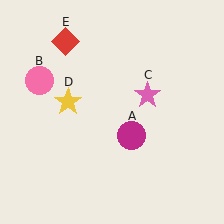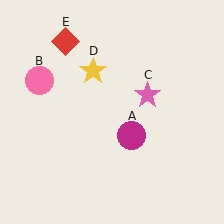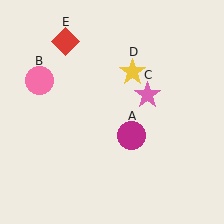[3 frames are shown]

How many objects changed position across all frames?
1 object changed position: yellow star (object D).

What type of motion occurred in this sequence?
The yellow star (object D) rotated clockwise around the center of the scene.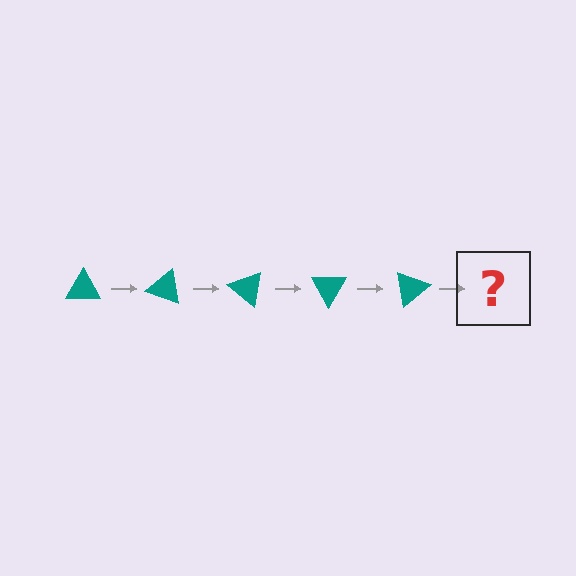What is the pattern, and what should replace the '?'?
The pattern is that the triangle rotates 20 degrees each step. The '?' should be a teal triangle rotated 100 degrees.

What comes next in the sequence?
The next element should be a teal triangle rotated 100 degrees.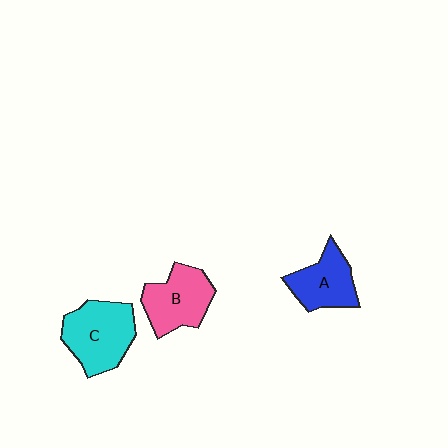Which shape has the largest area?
Shape C (cyan).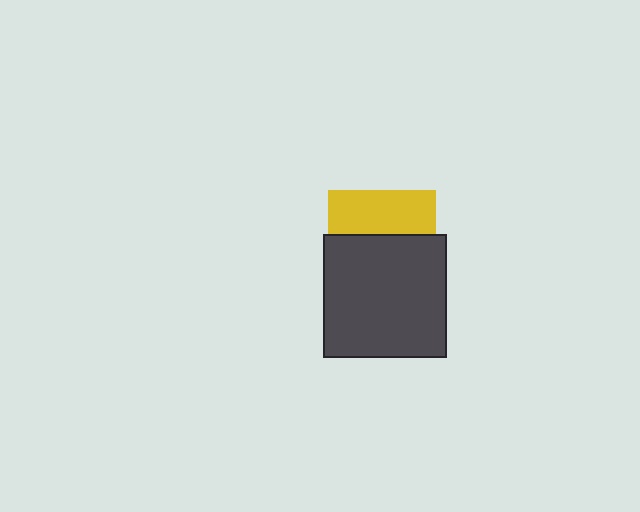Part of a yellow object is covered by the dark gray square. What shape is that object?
It is a square.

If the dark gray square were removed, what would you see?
You would see the complete yellow square.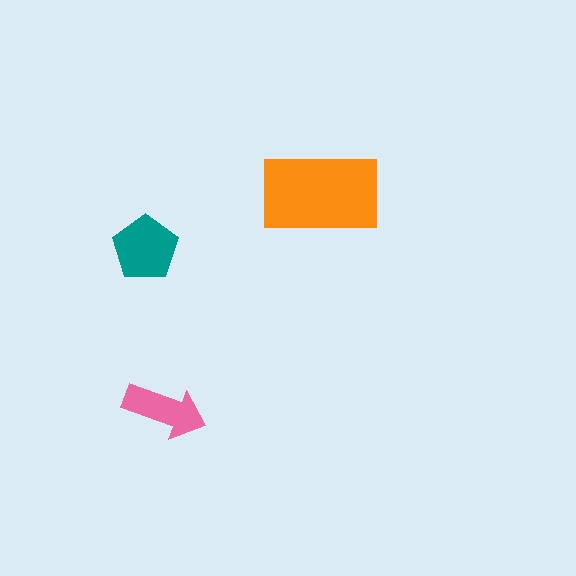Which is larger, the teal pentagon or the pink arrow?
The teal pentagon.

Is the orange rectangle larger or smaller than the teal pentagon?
Larger.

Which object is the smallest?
The pink arrow.